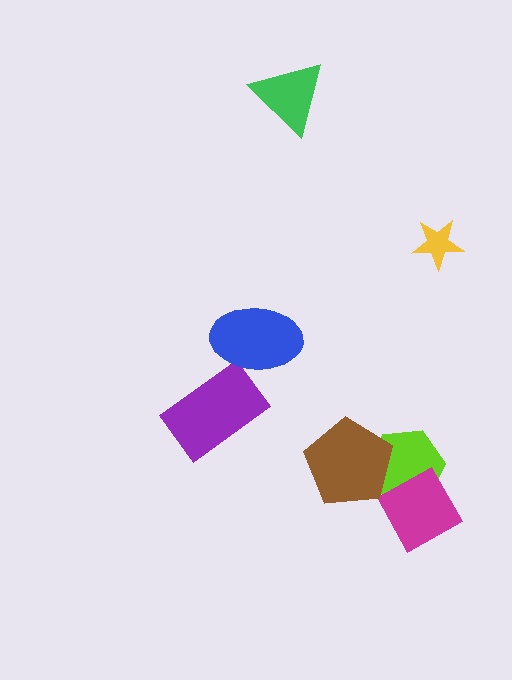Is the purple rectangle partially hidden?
Yes, it is partially covered by another shape.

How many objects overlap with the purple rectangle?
1 object overlaps with the purple rectangle.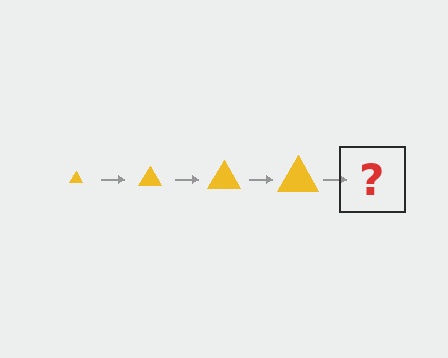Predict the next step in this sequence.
The next step is a yellow triangle, larger than the previous one.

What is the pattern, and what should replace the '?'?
The pattern is that the triangle gets progressively larger each step. The '?' should be a yellow triangle, larger than the previous one.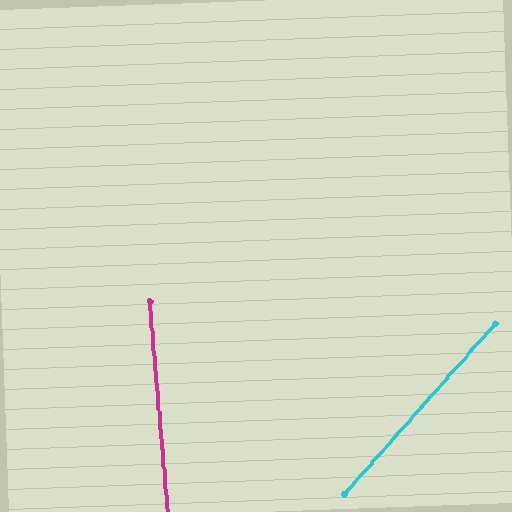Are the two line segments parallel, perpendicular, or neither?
Neither parallel nor perpendicular — they differ by about 47°.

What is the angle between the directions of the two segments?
Approximately 47 degrees.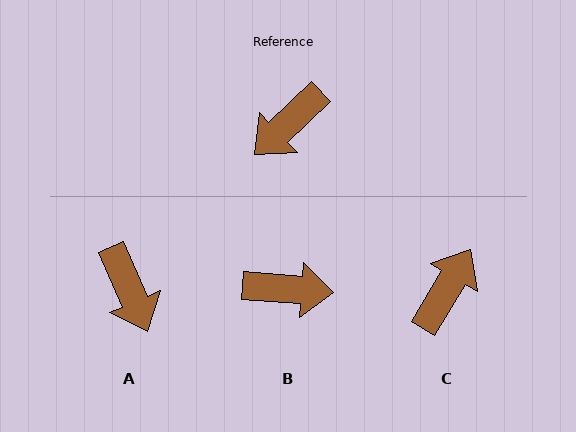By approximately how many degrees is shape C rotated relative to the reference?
Approximately 164 degrees clockwise.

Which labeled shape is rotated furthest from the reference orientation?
C, about 164 degrees away.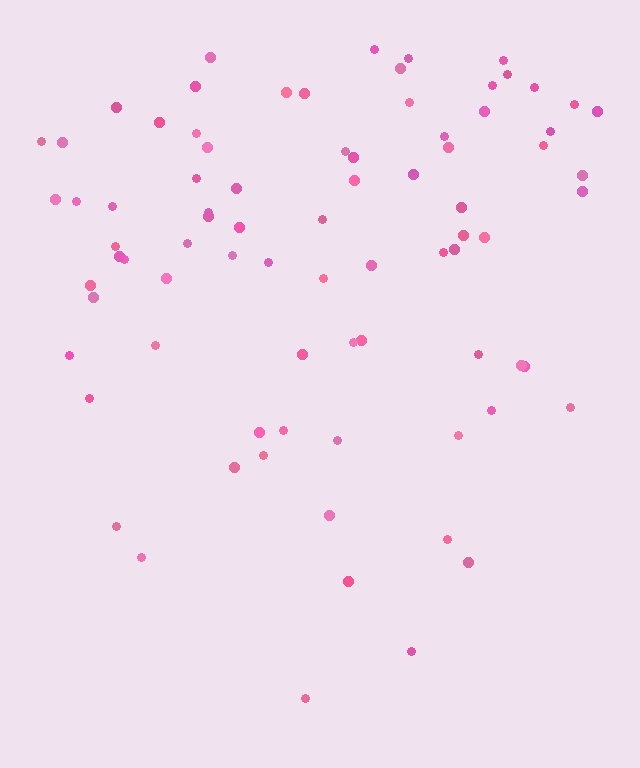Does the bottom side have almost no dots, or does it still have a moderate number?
Still a moderate number, just noticeably fewer than the top.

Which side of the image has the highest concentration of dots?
The top.